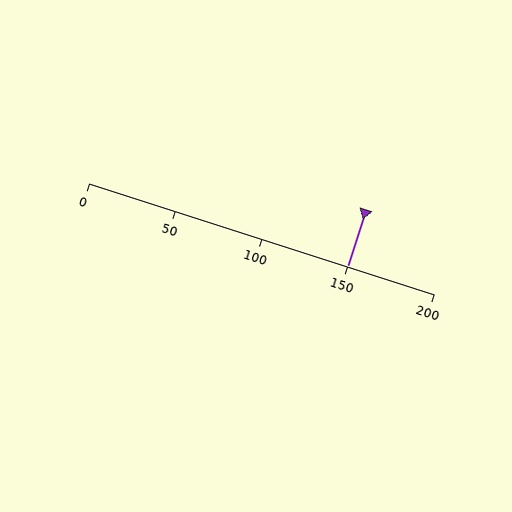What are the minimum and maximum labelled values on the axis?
The axis runs from 0 to 200.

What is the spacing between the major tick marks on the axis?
The major ticks are spaced 50 apart.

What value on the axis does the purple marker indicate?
The marker indicates approximately 150.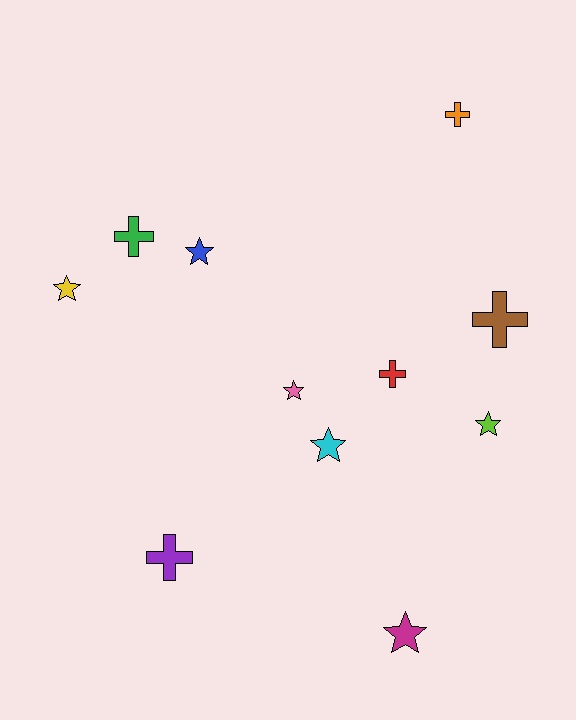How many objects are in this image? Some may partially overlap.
There are 11 objects.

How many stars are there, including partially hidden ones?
There are 6 stars.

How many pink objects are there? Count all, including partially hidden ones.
There is 1 pink object.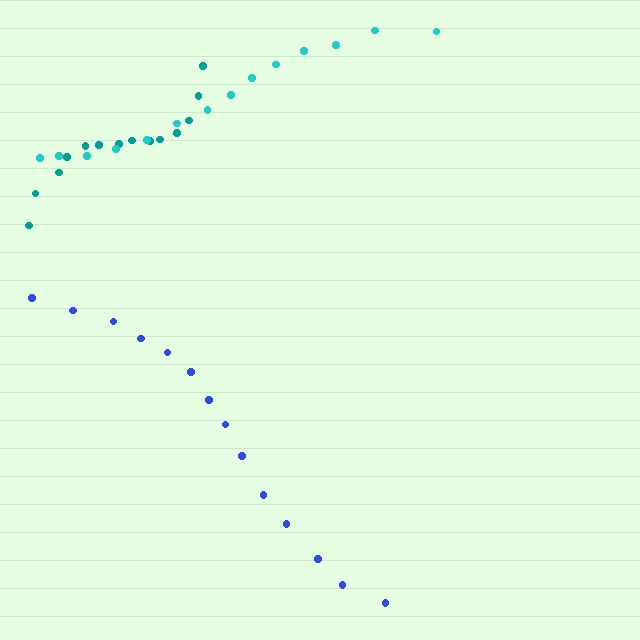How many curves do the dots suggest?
There are 3 distinct paths.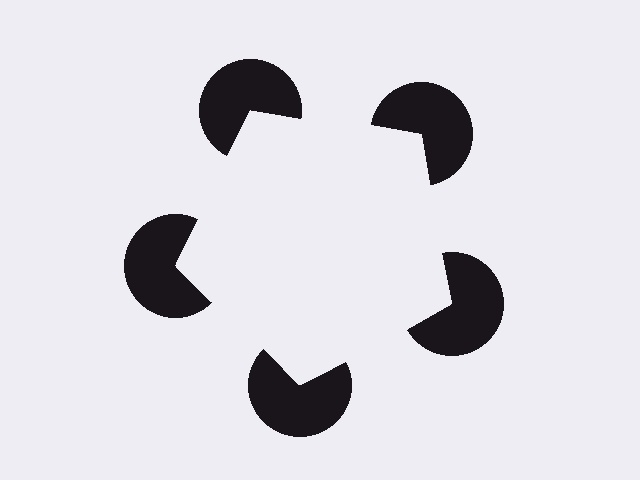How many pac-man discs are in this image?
There are 5 — one at each vertex of the illusory pentagon.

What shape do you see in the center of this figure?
An illusory pentagon — its edges are inferred from the aligned wedge cuts in the pac-man discs, not physically drawn.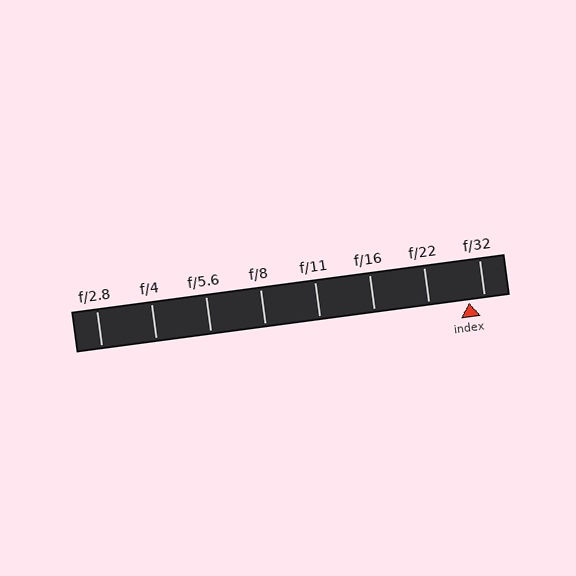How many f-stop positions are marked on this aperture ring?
There are 8 f-stop positions marked.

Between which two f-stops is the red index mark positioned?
The index mark is between f/22 and f/32.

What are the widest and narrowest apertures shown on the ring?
The widest aperture shown is f/2.8 and the narrowest is f/32.